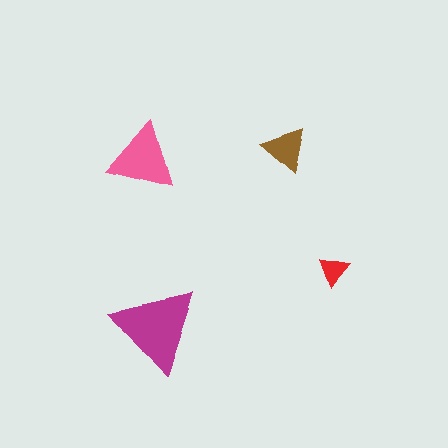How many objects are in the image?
There are 4 objects in the image.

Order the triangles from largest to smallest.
the magenta one, the pink one, the brown one, the red one.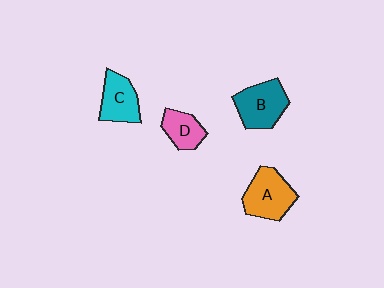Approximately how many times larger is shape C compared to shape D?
Approximately 1.3 times.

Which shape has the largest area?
Shape A (orange).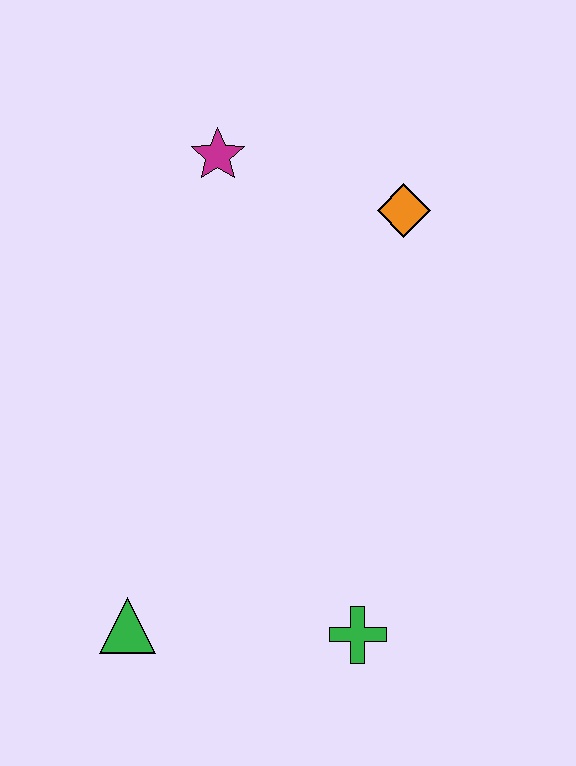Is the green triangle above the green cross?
Yes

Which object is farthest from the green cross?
The magenta star is farthest from the green cross.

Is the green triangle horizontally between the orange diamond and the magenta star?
No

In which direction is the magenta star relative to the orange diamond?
The magenta star is to the left of the orange diamond.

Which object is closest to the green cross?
The green triangle is closest to the green cross.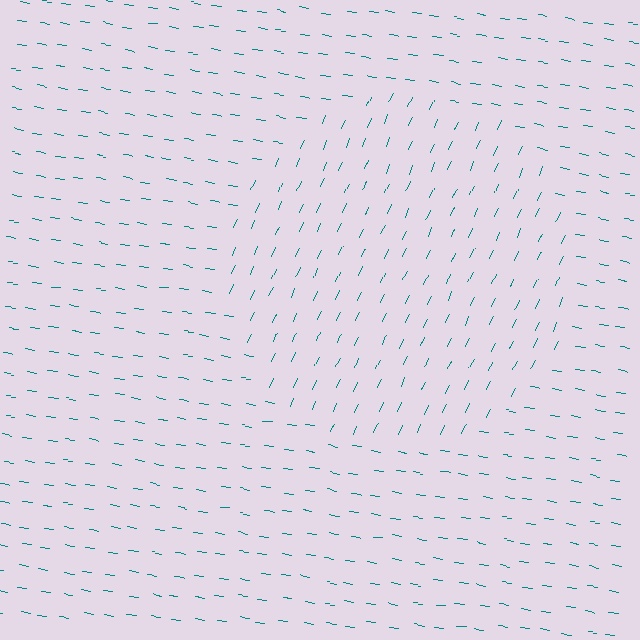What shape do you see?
I see a circle.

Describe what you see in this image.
The image is filled with small teal line segments. A circle region in the image has lines oriented differently from the surrounding lines, creating a visible texture boundary.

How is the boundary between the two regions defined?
The boundary is defined purely by a change in line orientation (approximately 74 degrees difference). All lines are the same color and thickness.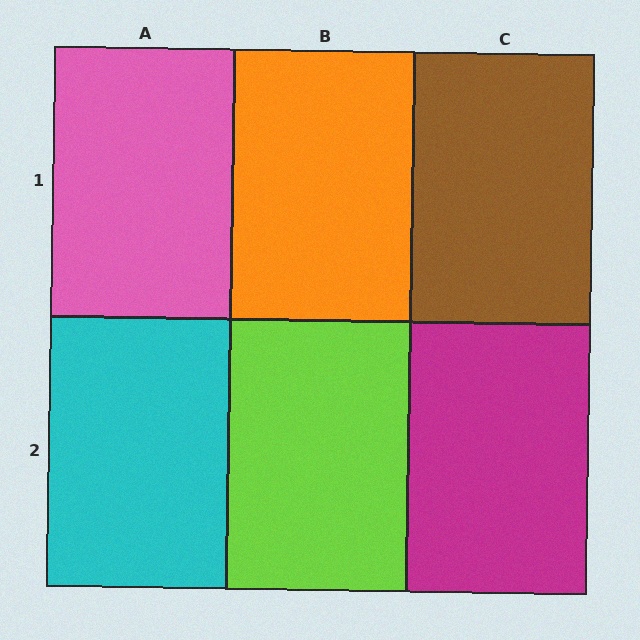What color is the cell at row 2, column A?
Cyan.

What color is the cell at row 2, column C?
Magenta.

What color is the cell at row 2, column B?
Lime.